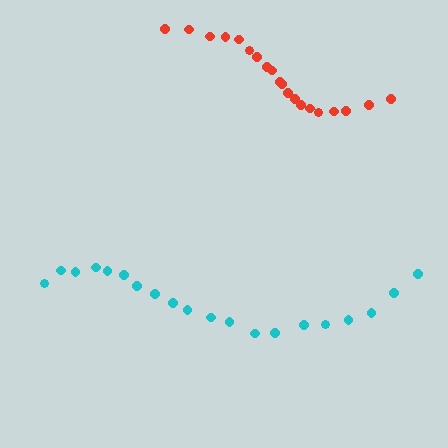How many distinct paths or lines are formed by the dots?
There are 2 distinct paths.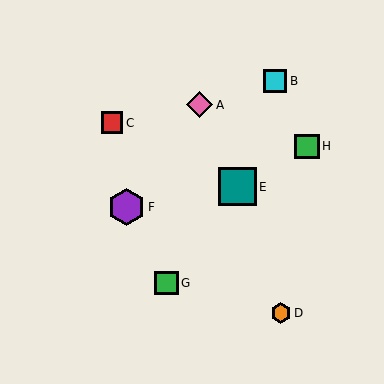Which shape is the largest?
The teal square (labeled E) is the largest.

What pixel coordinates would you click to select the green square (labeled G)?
Click at (166, 283) to select the green square G.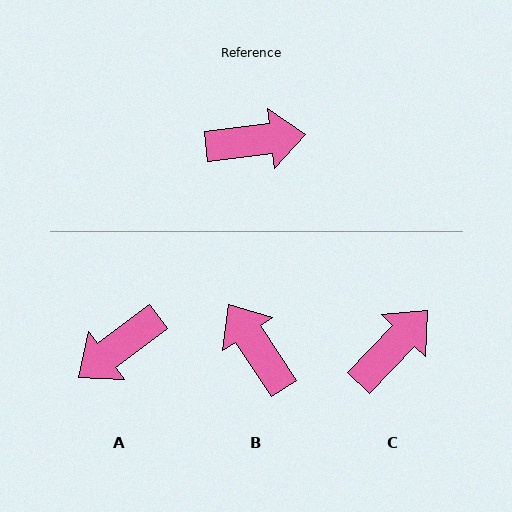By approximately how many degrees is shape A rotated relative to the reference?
Approximately 150 degrees clockwise.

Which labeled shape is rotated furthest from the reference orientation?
A, about 150 degrees away.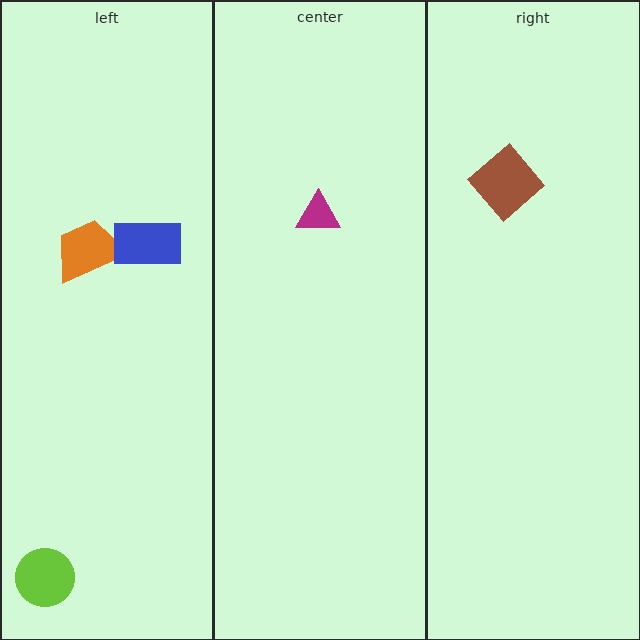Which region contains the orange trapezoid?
The left region.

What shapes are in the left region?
The orange trapezoid, the blue rectangle, the lime circle.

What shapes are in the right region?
The brown diamond.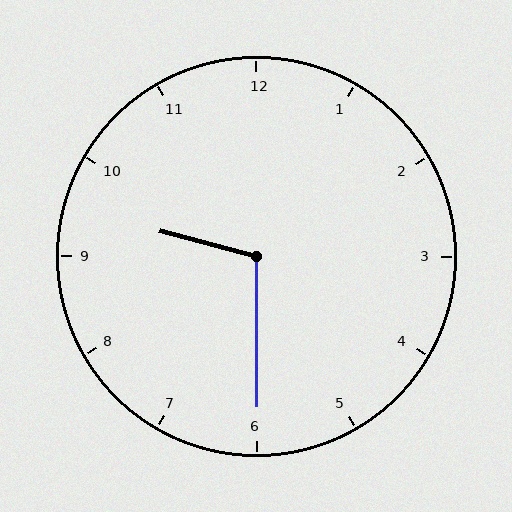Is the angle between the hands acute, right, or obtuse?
It is obtuse.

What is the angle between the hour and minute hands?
Approximately 105 degrees.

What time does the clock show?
9:30.